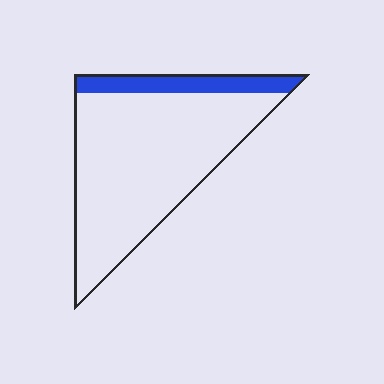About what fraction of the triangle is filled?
About one sixth (1/6).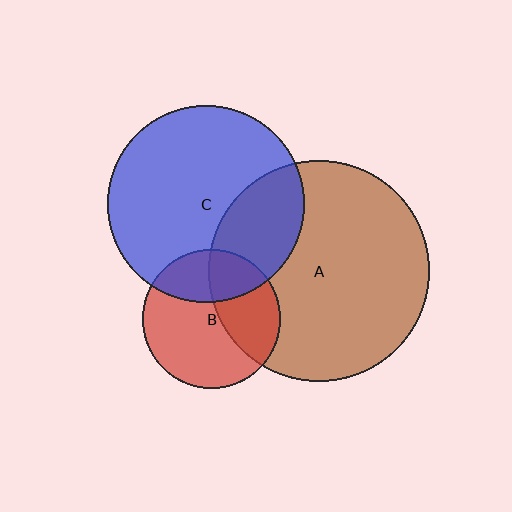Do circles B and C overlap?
Yes.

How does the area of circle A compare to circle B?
Approximately 2.6 times.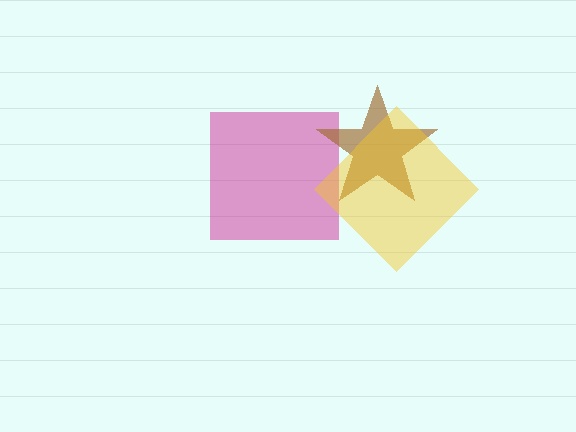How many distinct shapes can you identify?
There are 3 distinct shapes: a magenta square, a brown star, a yellow diamond.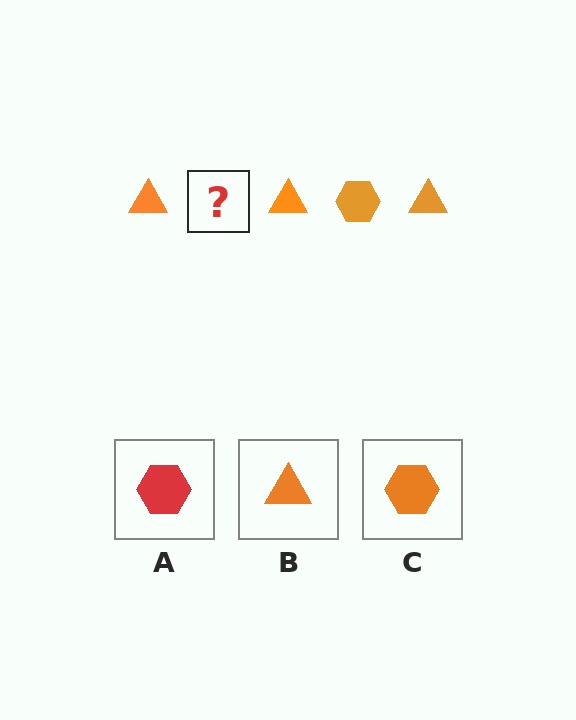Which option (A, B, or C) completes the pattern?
C.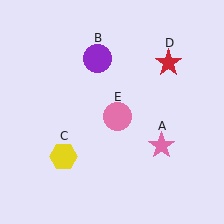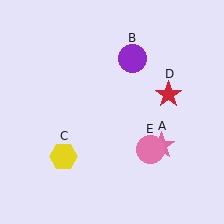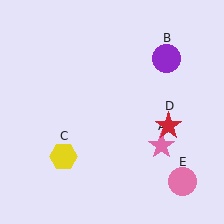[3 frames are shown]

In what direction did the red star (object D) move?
The red star (object D) moved down.